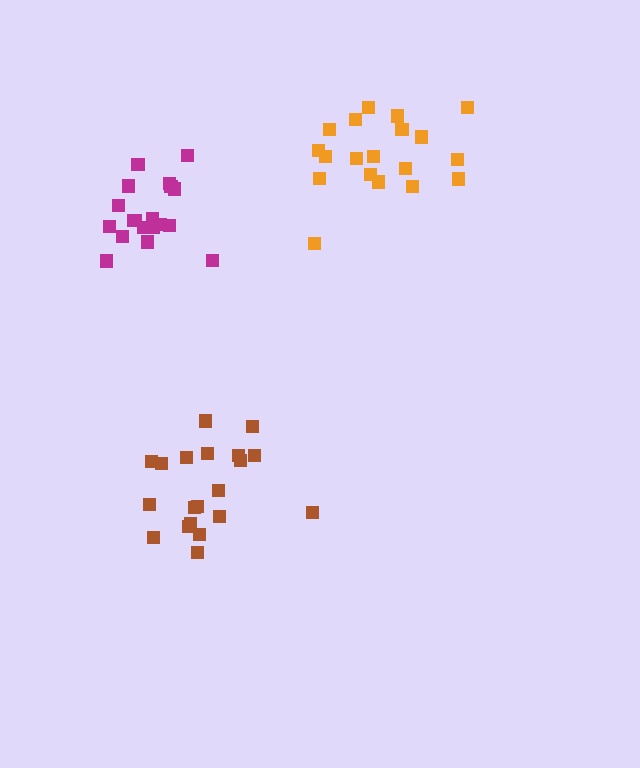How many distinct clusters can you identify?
There are 3 distinct clusters.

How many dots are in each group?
Group 1: 20 dots, Group 2: 19 dots, Group 3: 19 dots (58 total).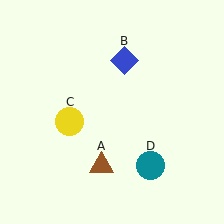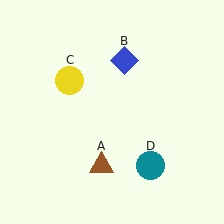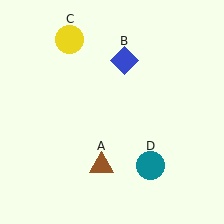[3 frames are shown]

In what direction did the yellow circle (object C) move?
The yellow circle (object C) moved up.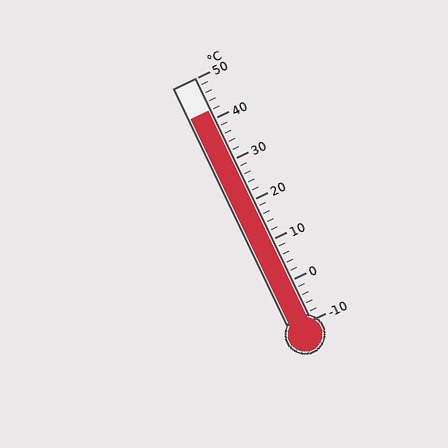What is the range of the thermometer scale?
The thermometer scale ranges from -10°C to 50°C.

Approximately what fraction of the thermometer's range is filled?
The thermometer is filled to approximately 85% of its range.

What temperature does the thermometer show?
The thermometer shows approximately 42°C.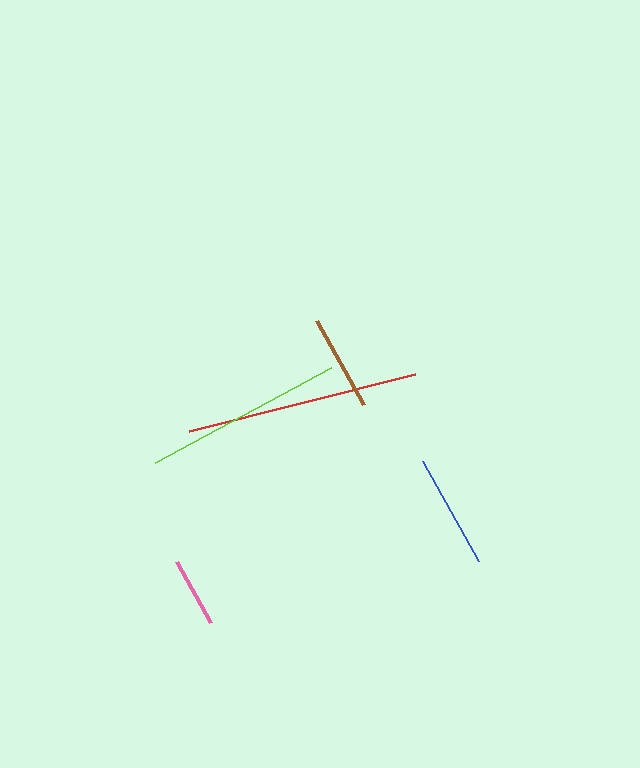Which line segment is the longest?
The red line is the longest at approximately 233 pixels.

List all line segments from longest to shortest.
From longest to shortest: red, lime, blue, brown, pink.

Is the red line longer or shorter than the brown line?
The red line is longer than the brown line.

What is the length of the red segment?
The red segment is approximately 233 pixels long.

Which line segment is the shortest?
The pink line is the shortest at approximately 70 pixels.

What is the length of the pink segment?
The pink segment is approximately 70 pixels long.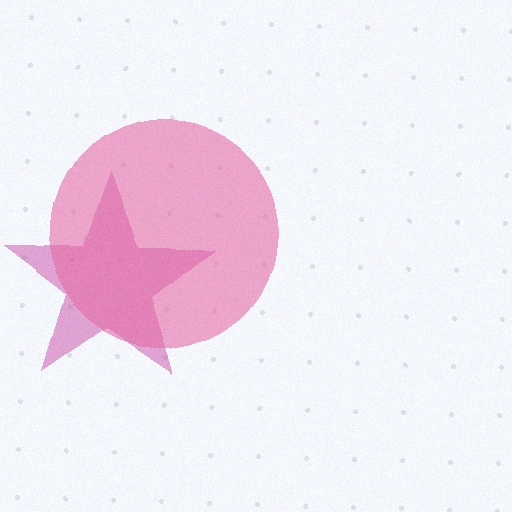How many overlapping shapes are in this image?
There are 2 overlapping shapes in the image.